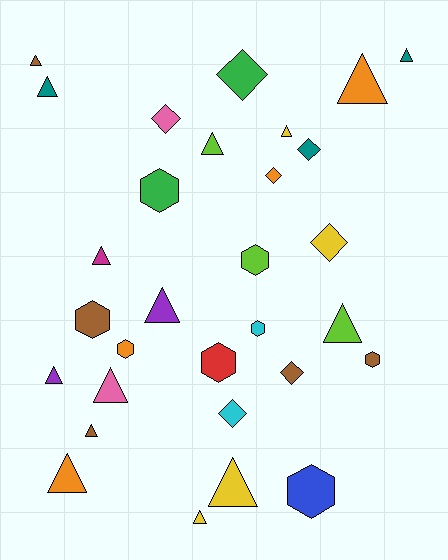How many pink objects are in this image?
There are 2 pink objects.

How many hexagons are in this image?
There are 8 hexagons.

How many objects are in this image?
There are 30 objects.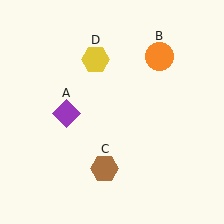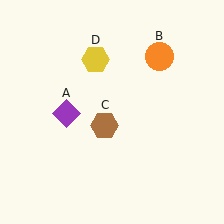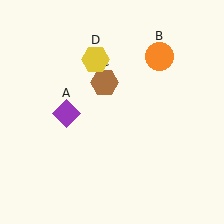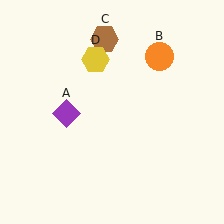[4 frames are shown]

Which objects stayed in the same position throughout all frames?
Purple diamond (object A) and orange circle (object B) and yellow hexagon (object D) remained stationary.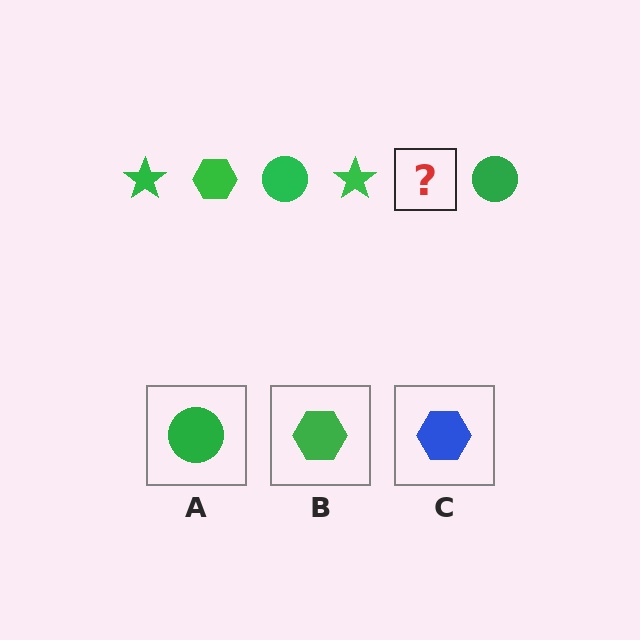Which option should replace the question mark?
Option B.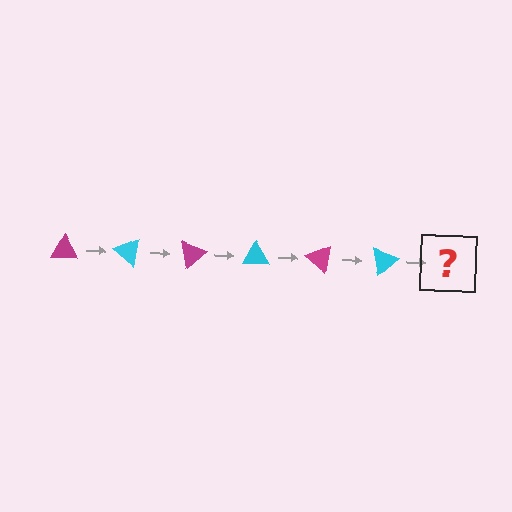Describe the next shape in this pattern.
It should be a magenta triangle, rotated 240 degrees from the start.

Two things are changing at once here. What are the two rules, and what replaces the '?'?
The two rules are that it rotates 40 degrees each step and the color cycles through magenta and cyan. The '?' should be a magenta triangle, rotated 240 degrees from the start.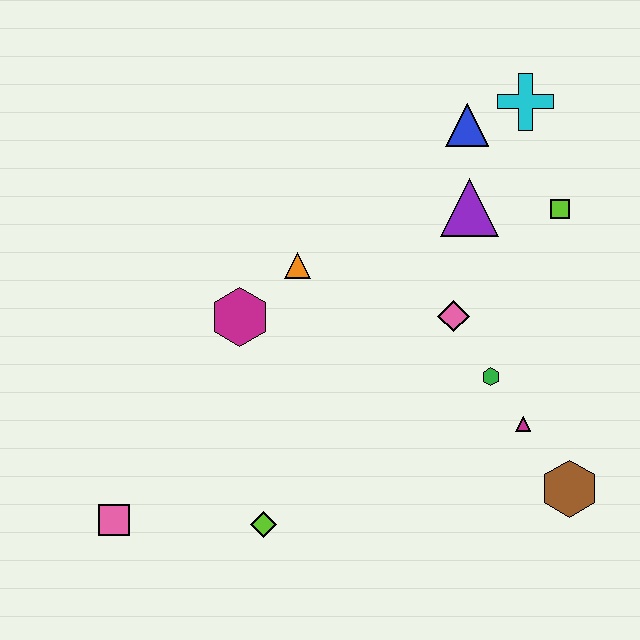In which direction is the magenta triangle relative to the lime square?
The magenta triangle is below the lime square.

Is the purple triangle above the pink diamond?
Yes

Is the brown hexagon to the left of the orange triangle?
No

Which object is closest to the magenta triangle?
The green hexagon is closest to the magenta triangle.